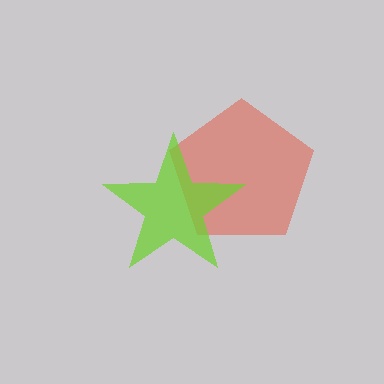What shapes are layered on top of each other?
The layered shapes are: a red pentagon, a lime star.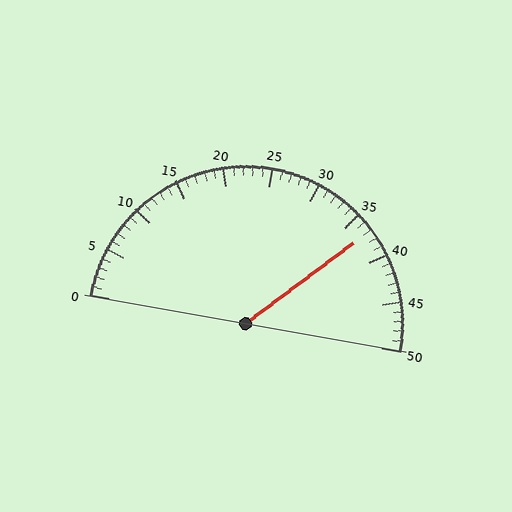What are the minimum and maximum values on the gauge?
The gauge ranges from 0 to 50.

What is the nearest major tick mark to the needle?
The nearest major tick mark is 35.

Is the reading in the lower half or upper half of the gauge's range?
The reading is in the upper half of the range (0 to 50).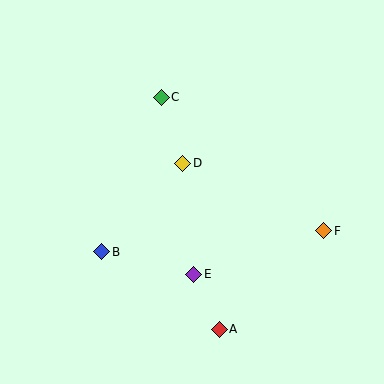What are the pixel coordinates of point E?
Point E is at (194, 274).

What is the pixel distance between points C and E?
The distance between C and E is 180 pixels.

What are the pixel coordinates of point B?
Point B is at (102, 252).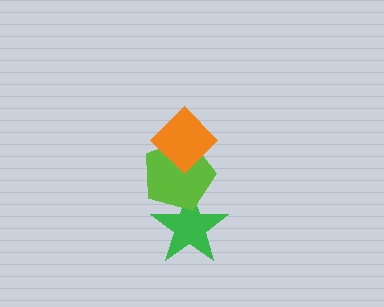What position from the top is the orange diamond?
The orange diamond is 1st from the top.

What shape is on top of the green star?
The lime pentagon is on top of the green star.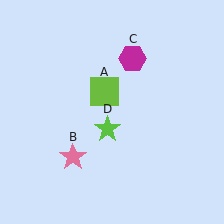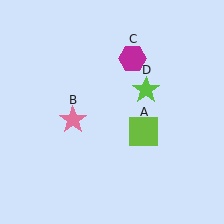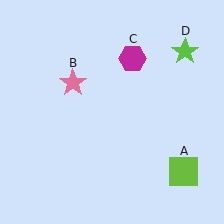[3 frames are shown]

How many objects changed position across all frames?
3 objects changed position: lime square (object A), pink star (object B), lime star (object D).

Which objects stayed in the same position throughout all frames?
Magenta hexagon (object C) remained stationary.